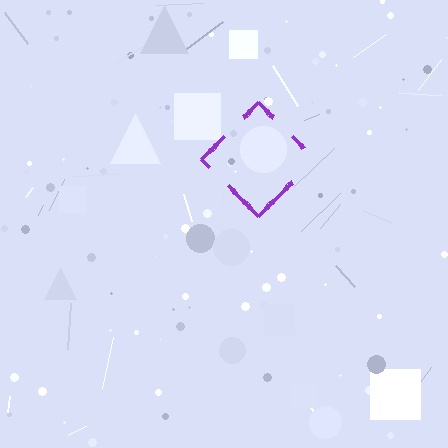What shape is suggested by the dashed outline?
The dashed outline suggests a diamond.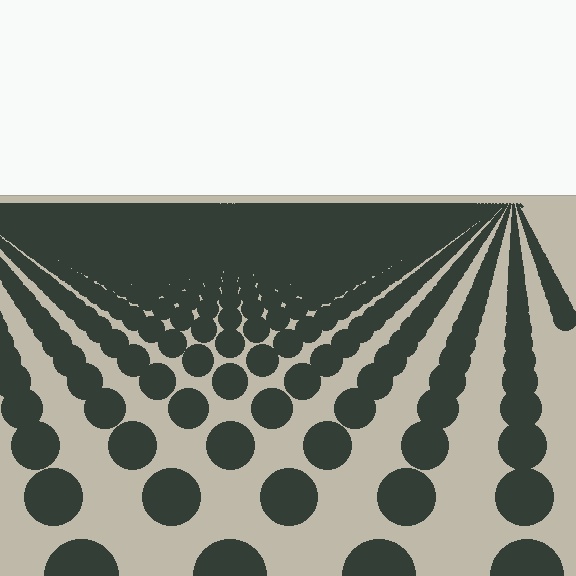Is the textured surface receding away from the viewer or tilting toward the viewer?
The surface is receding away from the viewer. Texture elements get smaller and denser toward the top.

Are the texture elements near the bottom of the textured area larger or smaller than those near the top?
Larger. Near the bottom, elements are closer to the viewer and appear at a bigger on-screen size.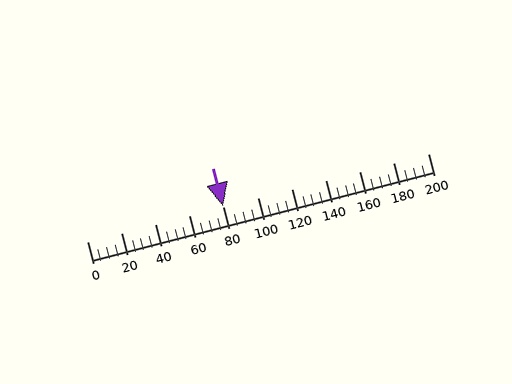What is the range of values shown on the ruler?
The ruler shows values from 0 to 200.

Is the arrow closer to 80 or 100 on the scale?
The arrow is closer to 80.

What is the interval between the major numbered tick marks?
The major tick marks are spaced 20 units apart.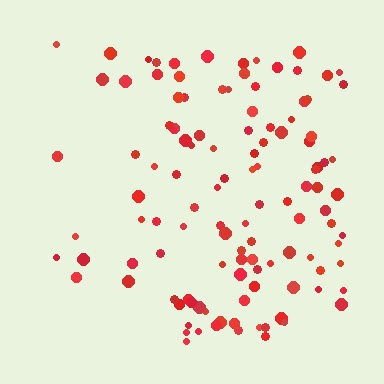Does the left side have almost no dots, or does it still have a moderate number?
Still a moderate number, just noticeably fewer than the right.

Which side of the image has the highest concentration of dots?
The right.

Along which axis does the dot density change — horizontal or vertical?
Horizontal.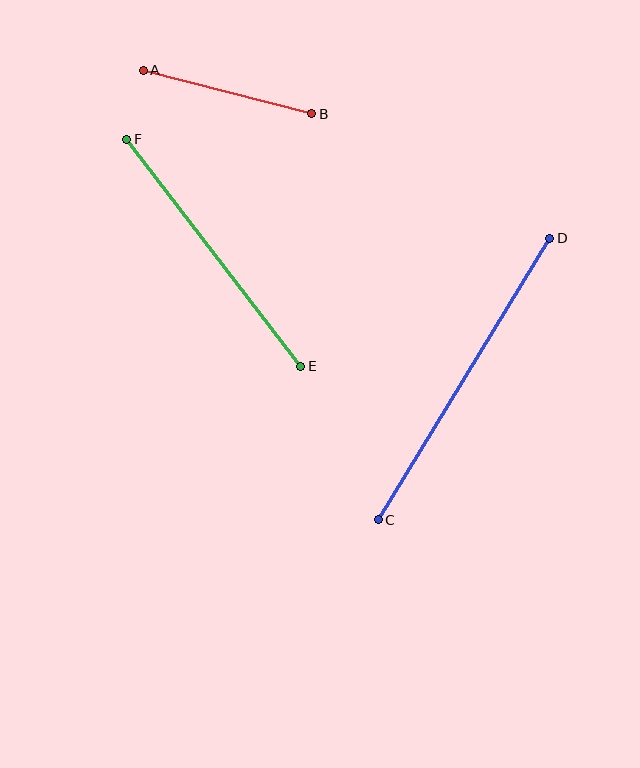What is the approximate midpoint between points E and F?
The midpoint is at approximately (214, 253) pixels.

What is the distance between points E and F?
The distance is approximately 286 pixels.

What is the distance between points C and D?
The distance is approximately 330 pixels.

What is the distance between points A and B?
The distance is approximately 174 pixels.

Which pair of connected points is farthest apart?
Points C and D are farthest apart.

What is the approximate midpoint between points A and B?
The midpoint is at approximately (228, 92) pixels.